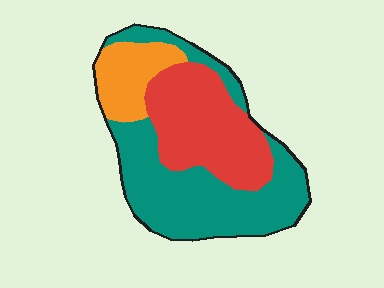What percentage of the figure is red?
Red takes up about one third (1/3) of the figure.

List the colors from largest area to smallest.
From largest to smallest: teal, red, orange.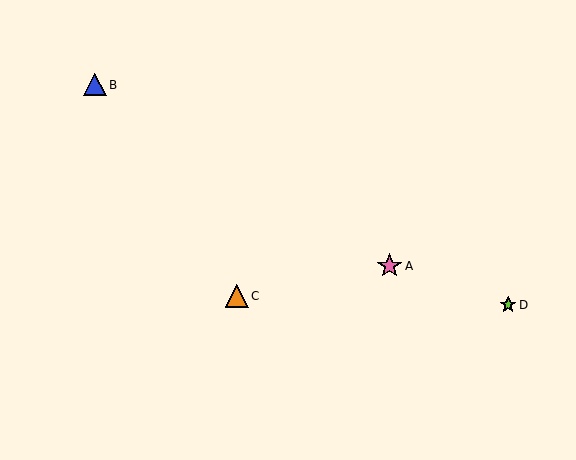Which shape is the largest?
The pink star (labeled A) is the largest.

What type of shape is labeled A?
Shape A is a pink star.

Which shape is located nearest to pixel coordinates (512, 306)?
The lime star (labeled D) at (508, 305) is nearest to that location.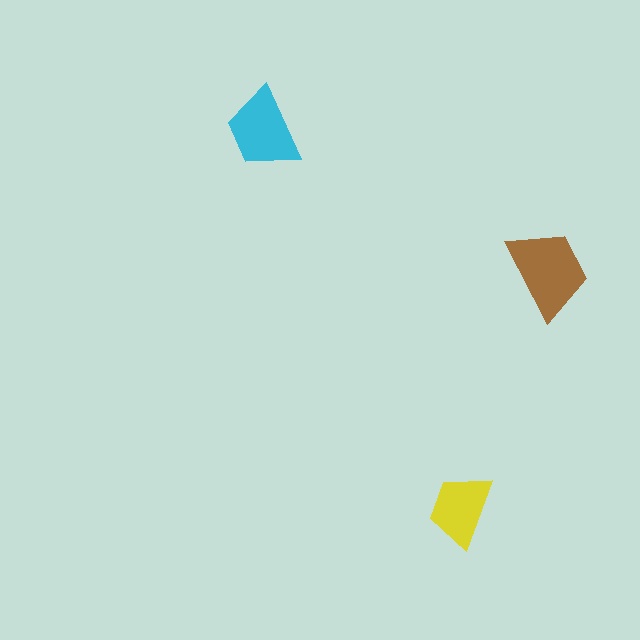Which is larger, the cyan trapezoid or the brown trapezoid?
The brown one.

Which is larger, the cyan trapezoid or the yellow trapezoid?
The cyan one.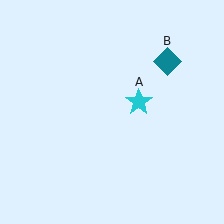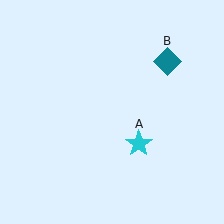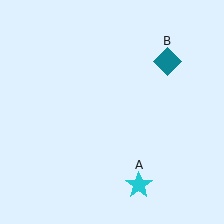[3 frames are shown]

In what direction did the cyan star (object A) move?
The cyan star (object A) moved down.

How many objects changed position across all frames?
1 object changed position: cyan star (object A).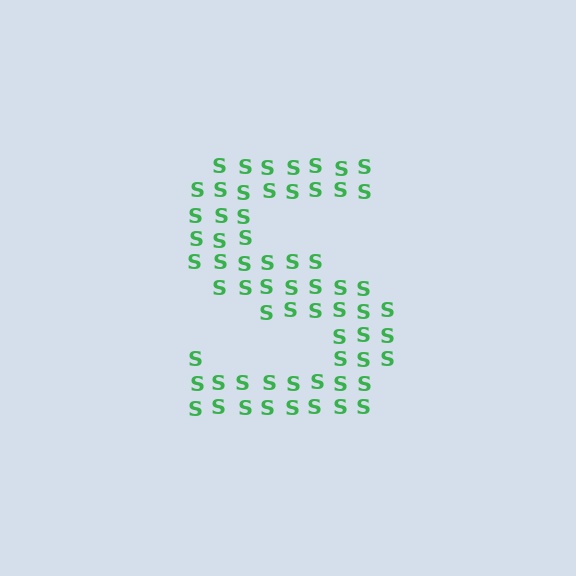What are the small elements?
The small elements are letter S's.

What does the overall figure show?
The overall figure shows the letter S.